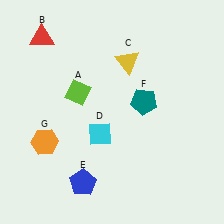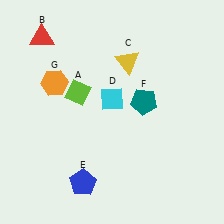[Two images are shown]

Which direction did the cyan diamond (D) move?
The cyan diamond (D) moved up.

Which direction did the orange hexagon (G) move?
The orange hexagon (G) moved up.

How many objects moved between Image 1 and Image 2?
2 objects moved between the two images.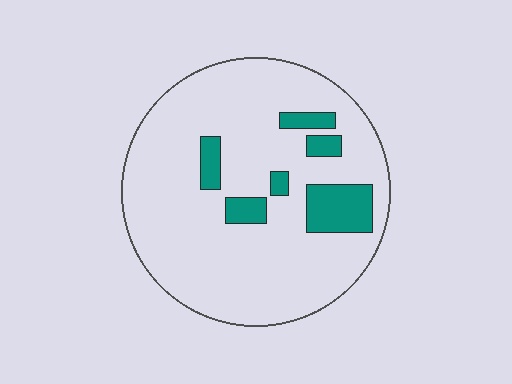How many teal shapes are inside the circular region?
6.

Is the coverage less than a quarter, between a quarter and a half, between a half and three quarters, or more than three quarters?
Less than a quarter.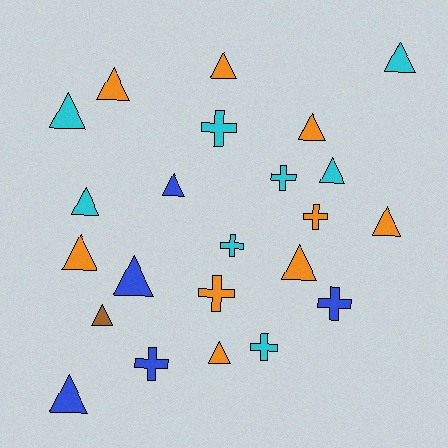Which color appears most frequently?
Orange, with 9 objects.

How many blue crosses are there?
There are 2 blue crosses.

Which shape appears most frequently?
Triangle, with 15 objects.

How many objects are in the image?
There are 23 objects.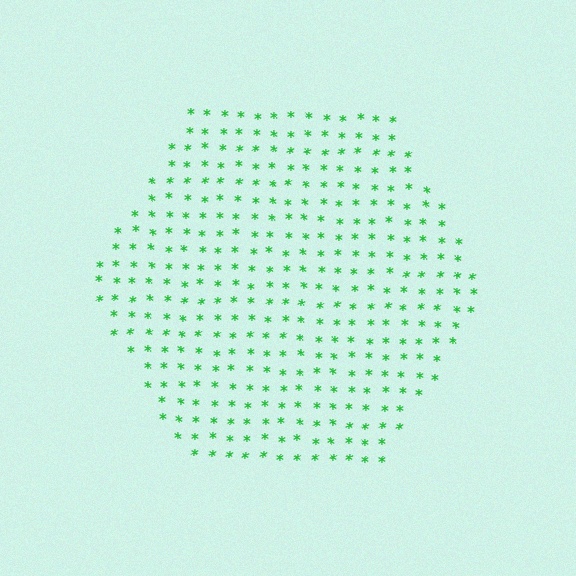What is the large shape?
The large shape is a hexagon.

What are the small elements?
The small elements are asterisks.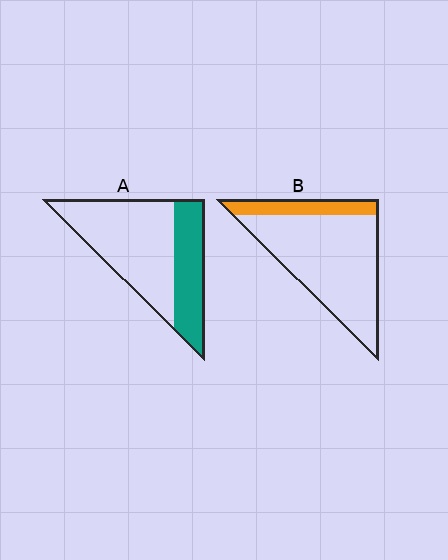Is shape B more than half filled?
No.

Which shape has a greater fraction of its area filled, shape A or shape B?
Shape A.